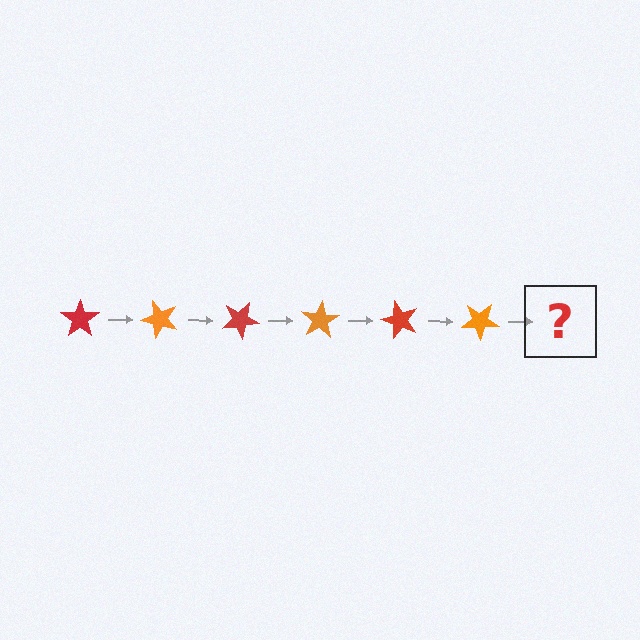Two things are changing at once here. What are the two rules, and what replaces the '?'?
The two rules are that it rotates 50 degrees each step and the color cycles through red and orange. The '?' should be a red star, rotated 300 degrees from the start.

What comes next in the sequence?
The next element should be a red star, rotated 300 degrees from the start.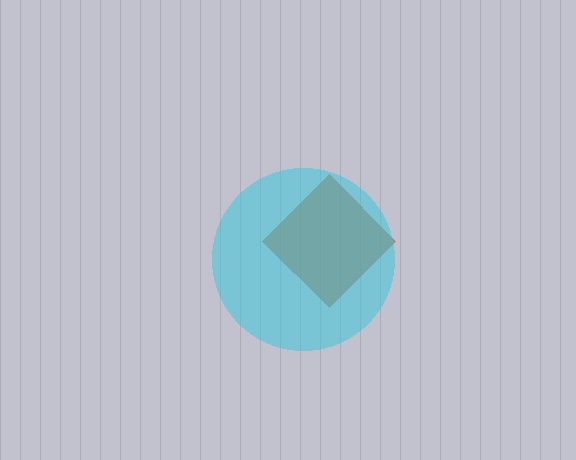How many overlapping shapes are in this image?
There are 2 overlapping shapes in the image.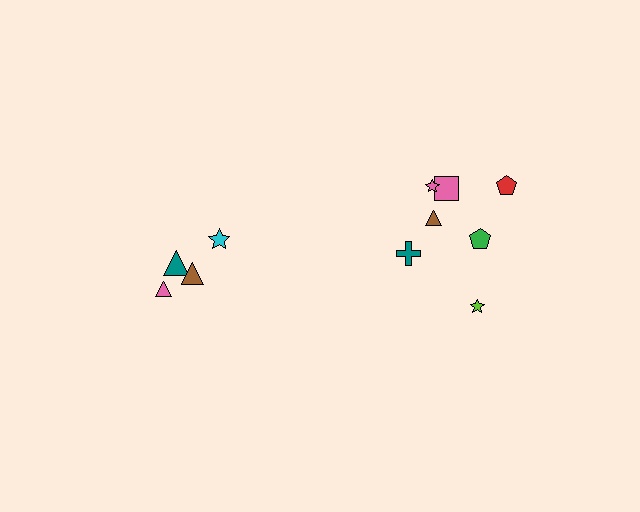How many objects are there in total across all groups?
There are 11 objects.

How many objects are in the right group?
There are 7 objects.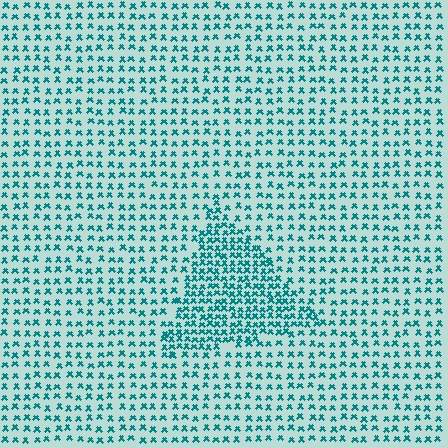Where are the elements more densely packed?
The elements are more densely packed inside the triangle boundary.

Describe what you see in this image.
The image contains small teal elements arranged at two different densities. A triangle-shaped region is visible where the elements are more densely packed than the surrounding area.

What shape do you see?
I see a triangle.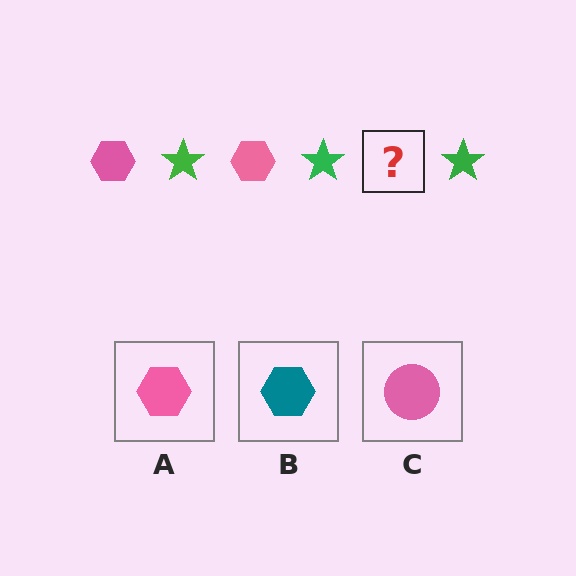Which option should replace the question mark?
Option A.